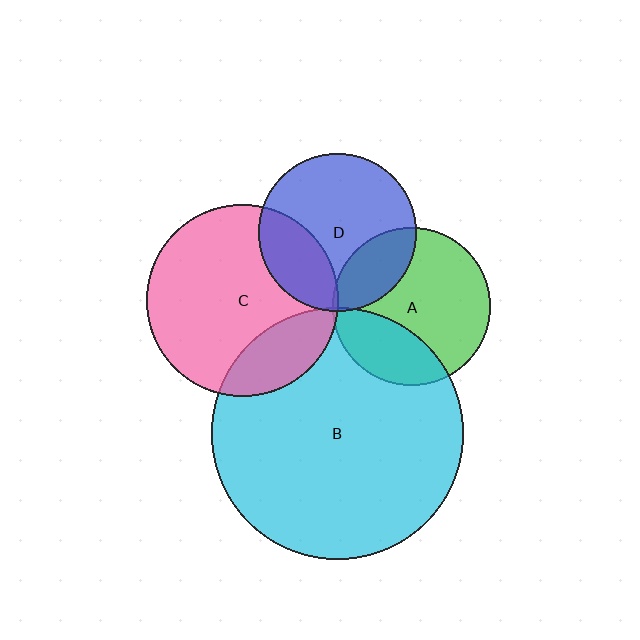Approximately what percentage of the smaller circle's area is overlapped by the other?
Approximately 30%.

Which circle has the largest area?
Circle B (cyan).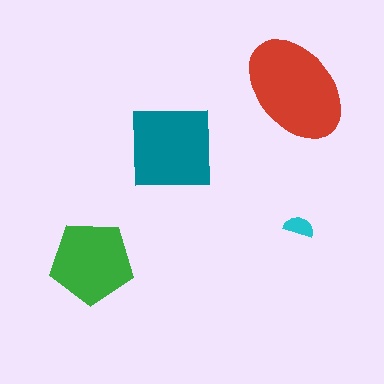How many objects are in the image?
There are 4 objects in the image.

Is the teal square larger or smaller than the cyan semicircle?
Larger.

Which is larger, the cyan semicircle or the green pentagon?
The green pentagon.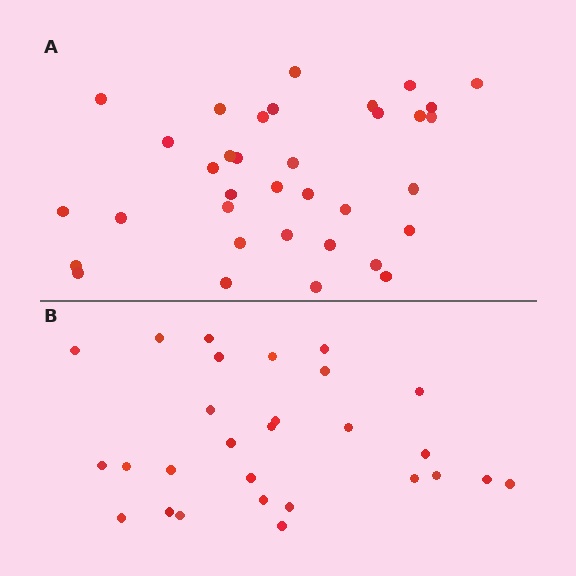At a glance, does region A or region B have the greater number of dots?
Region A (the top region) has more dots.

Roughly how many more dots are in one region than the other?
Region A has roughly 8 or so more dots than region B.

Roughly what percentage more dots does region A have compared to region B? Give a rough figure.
About 25% more.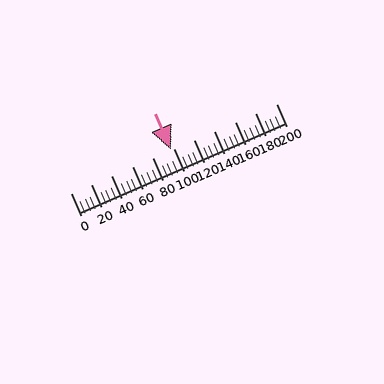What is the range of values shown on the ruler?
The ruler shows values from 0 to 200.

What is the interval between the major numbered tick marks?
The major tick marks are spaced 20 units apart.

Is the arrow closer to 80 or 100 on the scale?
The arrow is closer to 100.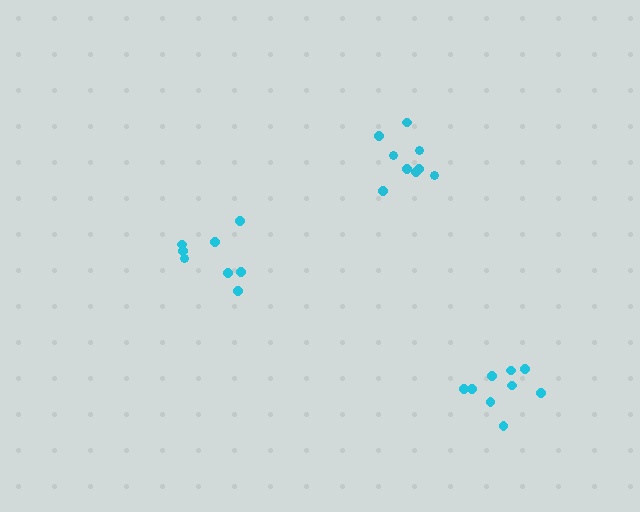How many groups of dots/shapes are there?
There are 3 groups.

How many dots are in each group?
Group 1: 8 dots, Group 2: 9 dots, Group 3: 9 dots (26 total).